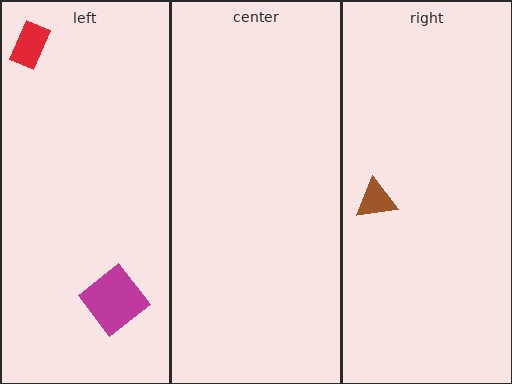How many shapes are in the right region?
1.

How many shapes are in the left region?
2.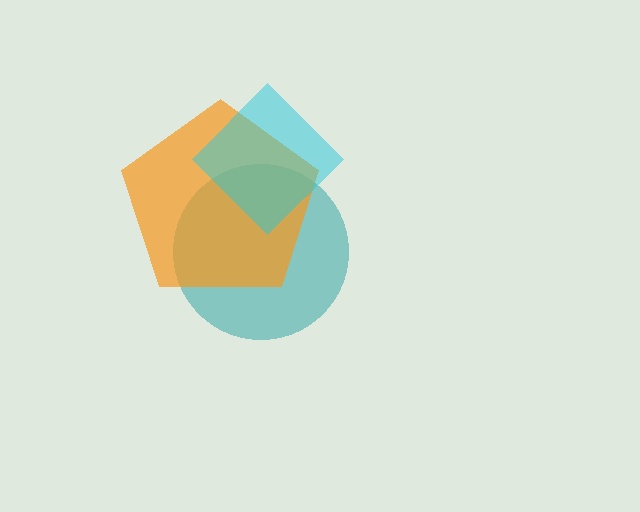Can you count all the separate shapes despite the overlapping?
Yes, there are 3 separate shapes.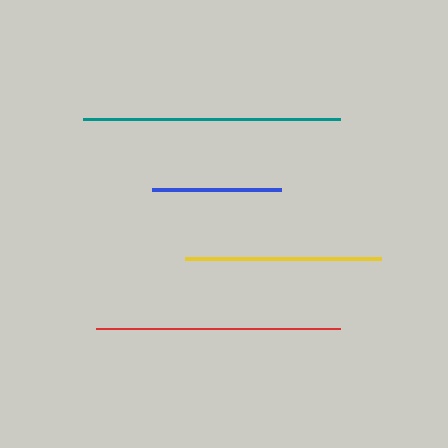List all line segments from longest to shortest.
From longest to shortest: teal, red, yellow, blue.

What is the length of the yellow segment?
The yellow segment is approximately 195 pixels long.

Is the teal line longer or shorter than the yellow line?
The teal line is longer than the yellow line.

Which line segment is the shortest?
The blue line is the shortest at approximately 129 pixels.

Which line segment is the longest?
The teal line is the longest at approximately 257 pixels.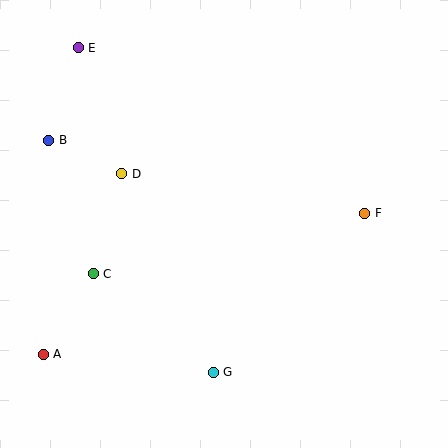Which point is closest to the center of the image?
Point D at (122, 174) is closest to the center.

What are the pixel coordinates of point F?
Point F is at (365, 213).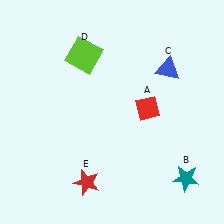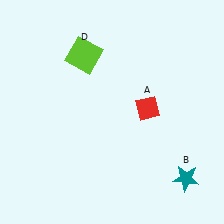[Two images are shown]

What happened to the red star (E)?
The red star (E) was removed in Image 2. It was in the bottom-left area of Image 1.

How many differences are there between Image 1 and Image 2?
There are 2 differences between the two images.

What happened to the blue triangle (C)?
The blue triangle (C) was removed in Image 2. It was in the top-right area of Image 1.